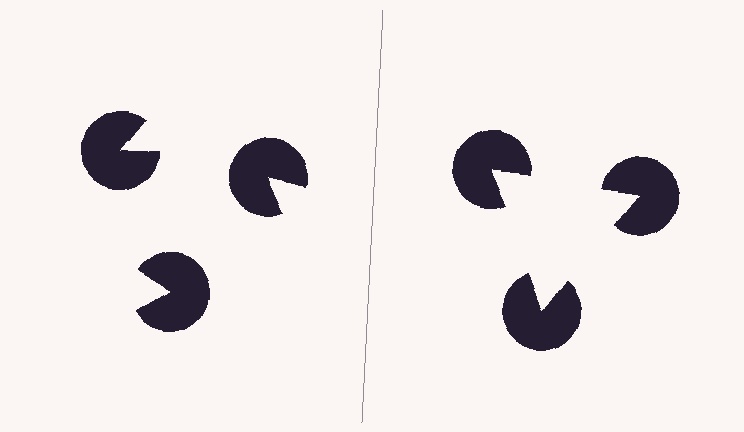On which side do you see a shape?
An illusory triangle appears on the right side. On the left side the wedge cuts are rotated, so no coherent shape forms.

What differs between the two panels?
The pac-man discs are positioned identically on both sides; only the wedge orientations differ. On the right they align to a triangle; on the left they are misaligned.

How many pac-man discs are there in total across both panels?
6 — 3 on each side.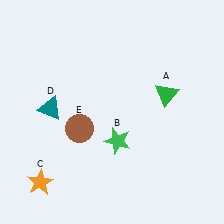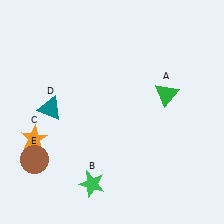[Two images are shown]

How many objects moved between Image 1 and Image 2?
3 objects moved between the two images.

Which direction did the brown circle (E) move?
The brown circle (E) moved left.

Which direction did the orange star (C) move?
The orange star (C) moved up.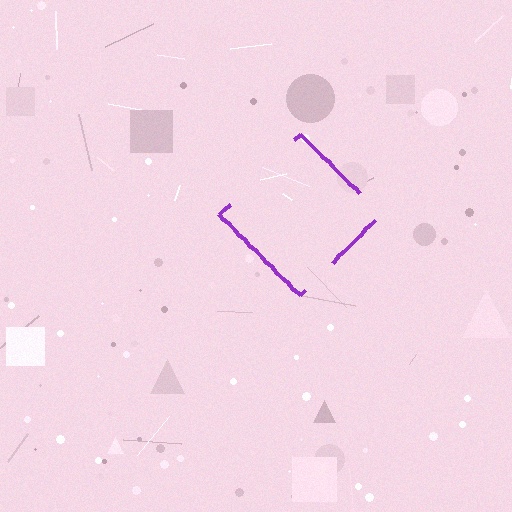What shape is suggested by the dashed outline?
The dashed outline suggests a diamond.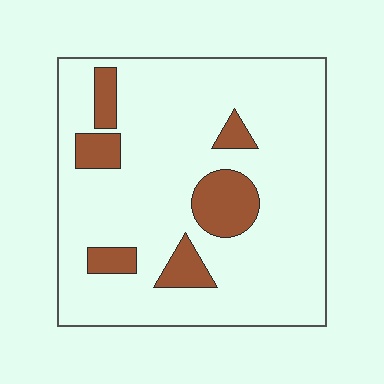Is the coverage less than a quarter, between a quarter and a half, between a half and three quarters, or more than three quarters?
Less than a quarter.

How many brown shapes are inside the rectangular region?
6.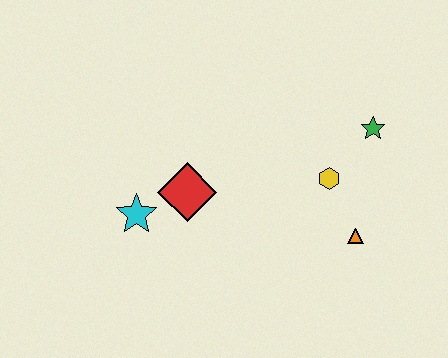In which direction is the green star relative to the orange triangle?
The green star is above the orange triangle.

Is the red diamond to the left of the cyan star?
No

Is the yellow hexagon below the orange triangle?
No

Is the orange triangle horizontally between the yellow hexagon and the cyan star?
No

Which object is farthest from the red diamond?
The green star is farthest from the red diamond.